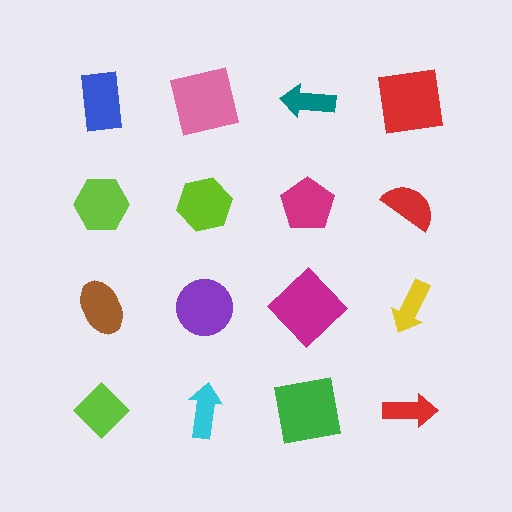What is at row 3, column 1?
A brown ellipse.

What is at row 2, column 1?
A lime hexagon.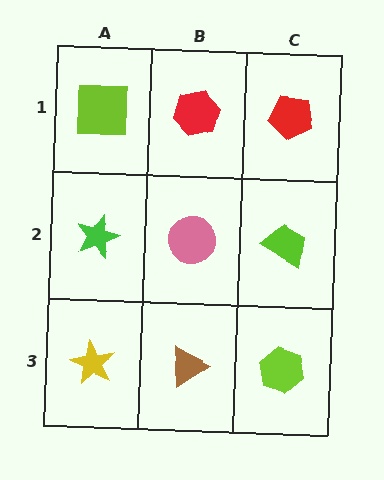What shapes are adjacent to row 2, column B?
A red hexagon (row 1, column B), a brown triangle (row 3, column B), a green star (row 2, column A), a lime trapezoid (row 2, column C).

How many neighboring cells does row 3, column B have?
3.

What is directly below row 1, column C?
A lime trapezoid.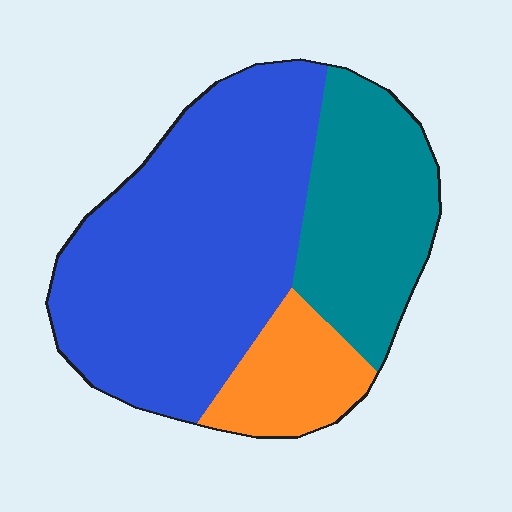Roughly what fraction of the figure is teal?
Teal takes up about one quarter (1/4) of the figure.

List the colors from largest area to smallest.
From largest to smallest: blue, teal, orange.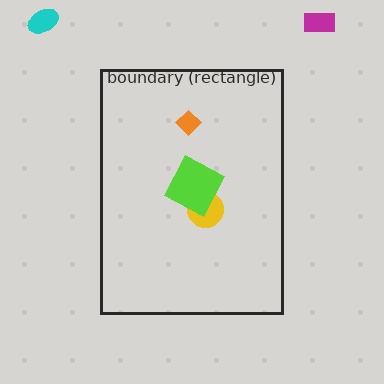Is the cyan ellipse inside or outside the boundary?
Outside.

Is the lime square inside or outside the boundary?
Inside.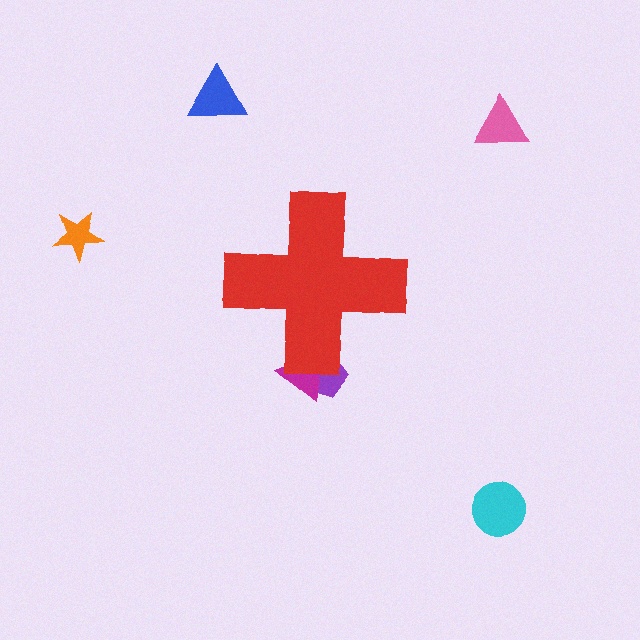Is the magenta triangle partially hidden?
Yes, the magenta triangle is partially hidden behind the red cross.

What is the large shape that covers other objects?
A red cross.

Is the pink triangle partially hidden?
No, the pink triangle is fully visible.